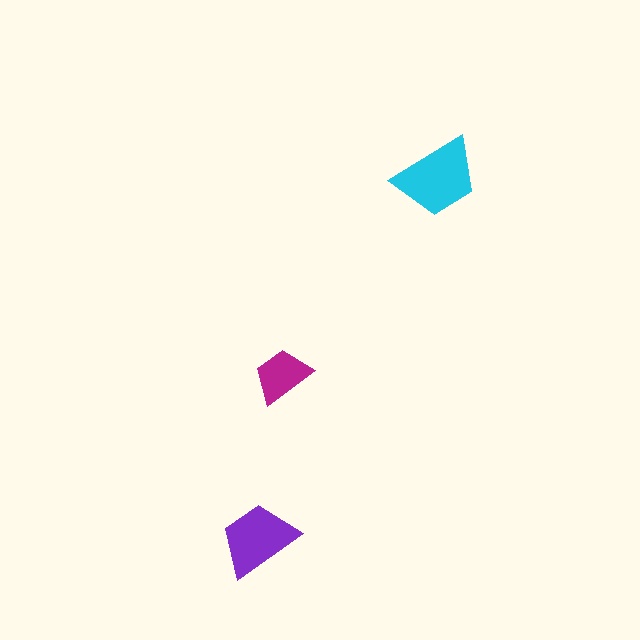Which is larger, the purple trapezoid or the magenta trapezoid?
The purple one.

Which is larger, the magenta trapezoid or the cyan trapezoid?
The cyan one.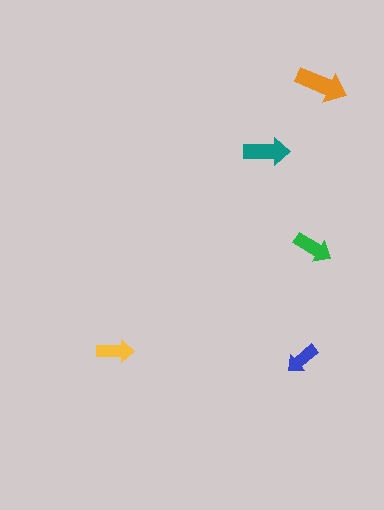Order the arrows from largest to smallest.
the orange one, the teal one, the green one, the yellow one, the blue one.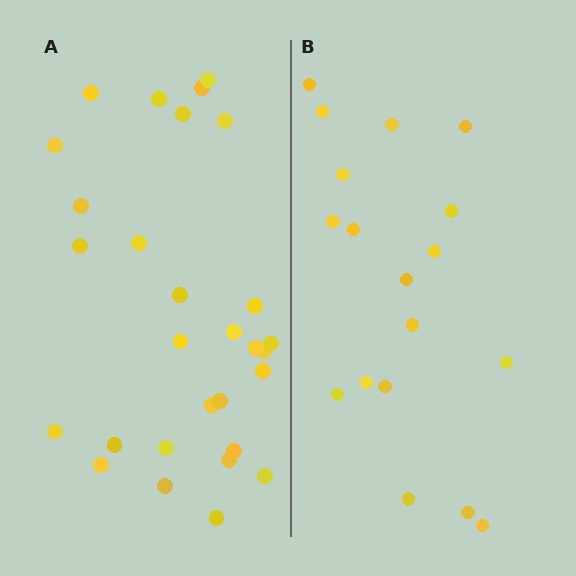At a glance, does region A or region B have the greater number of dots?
Region A (the left region) has more dots.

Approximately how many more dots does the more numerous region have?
Region A has roughly 12 or so more dots than region B.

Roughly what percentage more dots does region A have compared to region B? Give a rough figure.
About 60% more.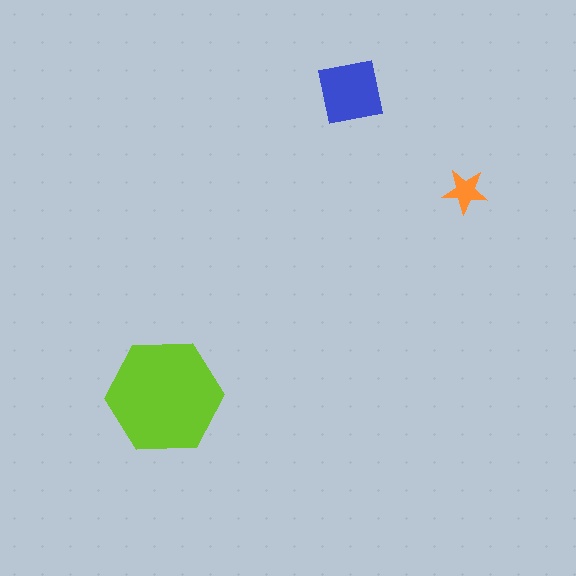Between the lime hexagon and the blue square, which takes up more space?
The lime hexagon.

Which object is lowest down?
The lime hexagon is bottommost.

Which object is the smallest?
The orange star.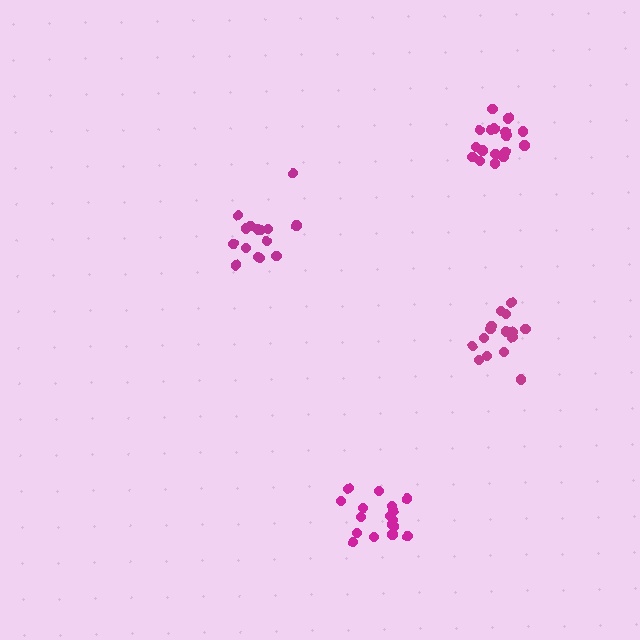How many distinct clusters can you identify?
There are 4 distinct clusters.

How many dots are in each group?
Group 1: 15 dots, Group 2: 17 dots, Group 3: 17 dots, Group 4: 16 dots (65 total).